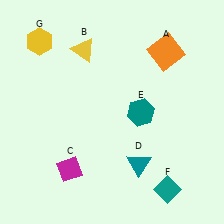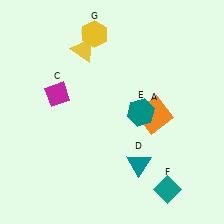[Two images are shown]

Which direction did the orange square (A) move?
The orange square (A) moved down.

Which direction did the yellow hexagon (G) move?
The yellow hexagon (G) moved right.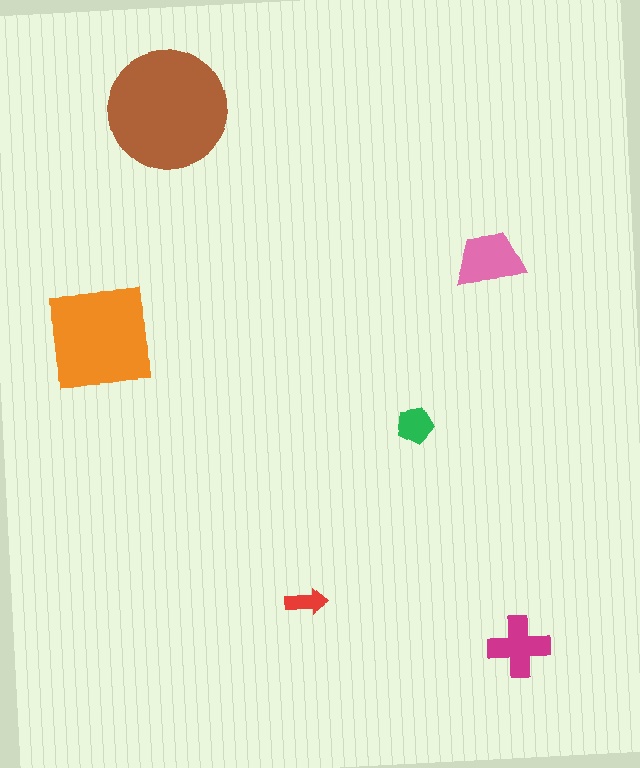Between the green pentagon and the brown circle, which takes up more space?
The brown circle.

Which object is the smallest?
The red arrow.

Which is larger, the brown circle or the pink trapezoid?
The brown circle.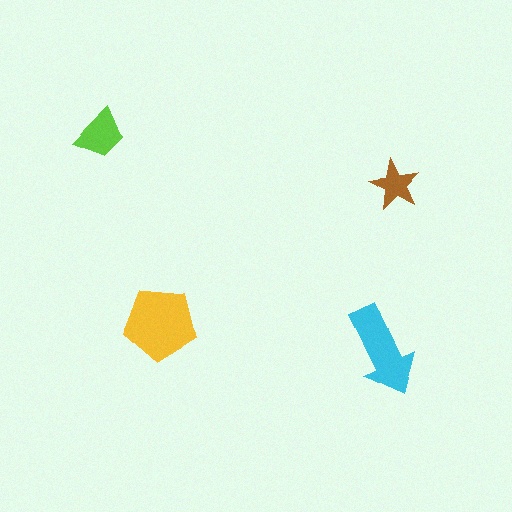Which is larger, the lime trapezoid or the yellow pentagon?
The yellow pentagon.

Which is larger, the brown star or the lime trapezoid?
The lime trapezoid.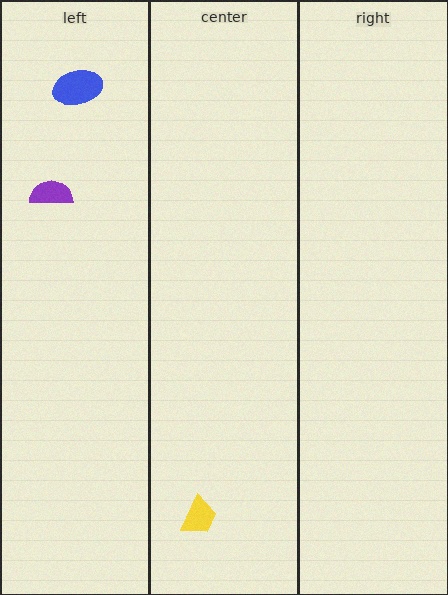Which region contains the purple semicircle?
The left region.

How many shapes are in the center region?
1.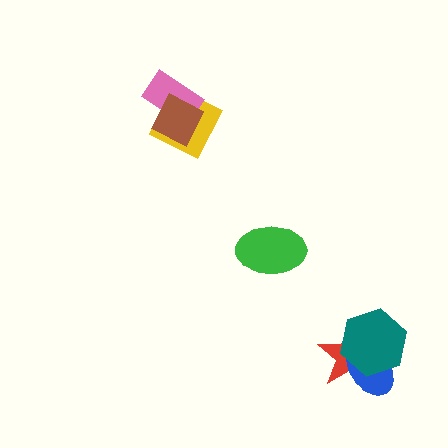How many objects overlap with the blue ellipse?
2 objects overlap with the blue ellipse.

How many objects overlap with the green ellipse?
0 objects overlap with the green ellipse.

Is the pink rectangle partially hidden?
Yes, it is partially covered by another shape.